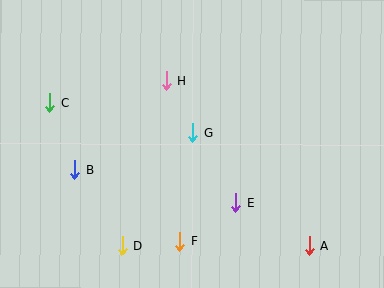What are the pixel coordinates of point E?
Point E is at (235, 203).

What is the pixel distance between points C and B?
The distance between C and B is 71 pixels.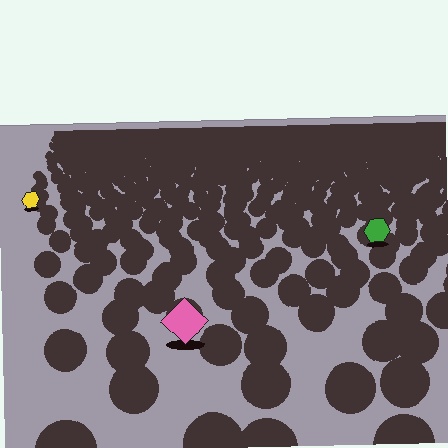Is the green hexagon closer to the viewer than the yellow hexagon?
Yes. The green hexagon is closer — you can tell from the texture gradient: the ground texture is coarser near it.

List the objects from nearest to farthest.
From nearest to farthest: the pink diamond, the green hexagon, the yellow hexagon.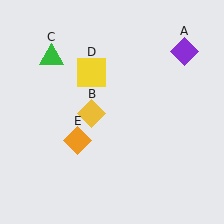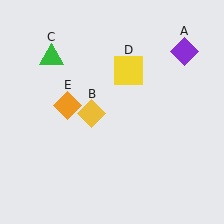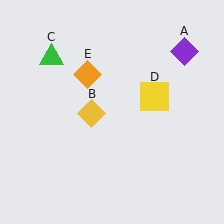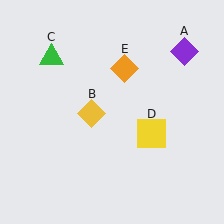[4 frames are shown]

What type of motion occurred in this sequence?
The yellow square (object D), orange diamond (object E) rotated clockwise around the center of the scene.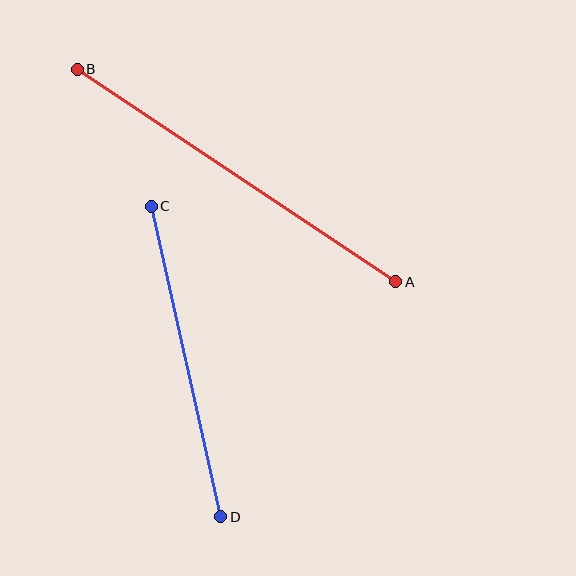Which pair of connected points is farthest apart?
Points A and B are farthest apart.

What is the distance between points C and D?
The distance is approximately 318 pixels.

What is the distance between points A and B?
The distance is approximately 383 pixels.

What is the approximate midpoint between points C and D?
The midpoint is at approximately (186, 361) pixels.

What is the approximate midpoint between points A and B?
The midpoint is at approximately (236, 176) pixels.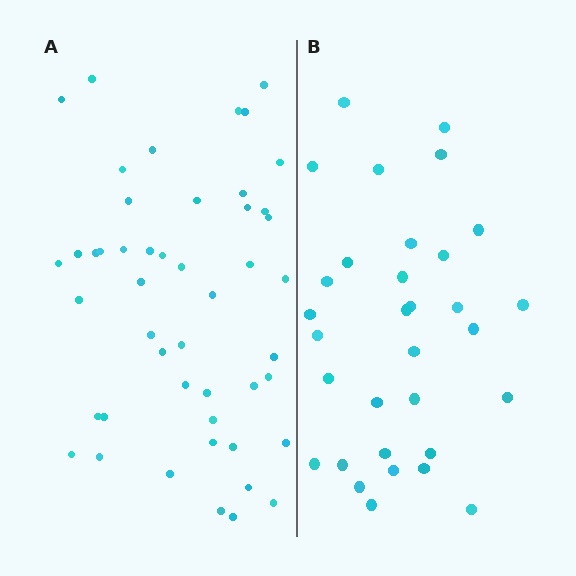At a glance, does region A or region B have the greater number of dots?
Region A (the left region) has more dots.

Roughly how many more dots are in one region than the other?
Region A has approximately 15 more dots than region B.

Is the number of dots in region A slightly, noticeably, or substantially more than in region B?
Region A has substantially more. The ratio is roughly 1.5 to 1.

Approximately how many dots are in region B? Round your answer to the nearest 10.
About 30 dots. (The exact count is 32, which rounds to 30.)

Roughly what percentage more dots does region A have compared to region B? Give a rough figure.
About 50% more.